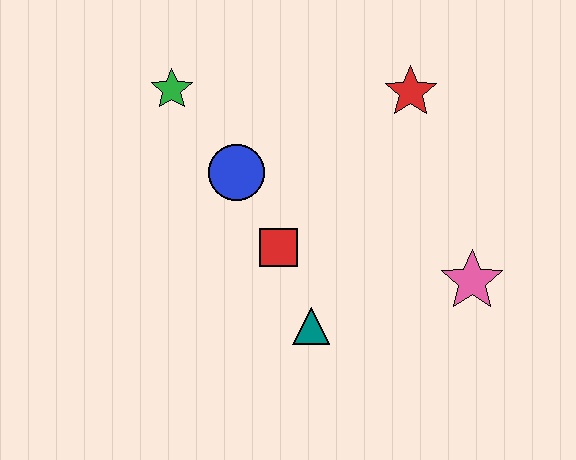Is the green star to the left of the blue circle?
Yes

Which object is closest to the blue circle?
The red square is closest to the blue circle.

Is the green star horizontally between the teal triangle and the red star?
No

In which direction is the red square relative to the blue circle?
The red square is below the blue circle.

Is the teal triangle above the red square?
No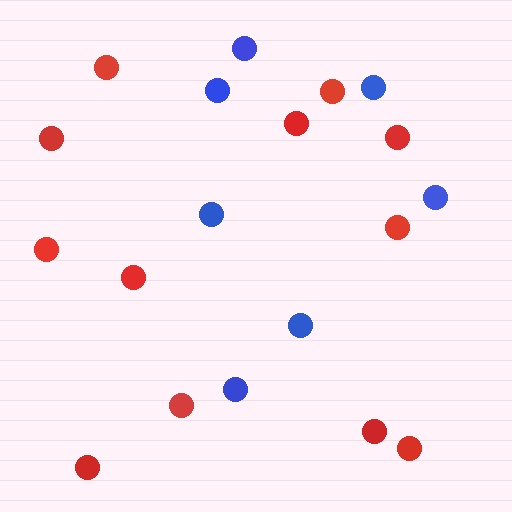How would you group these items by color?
There are 2 groups: one group of red circles (12) and one group of blue circles (7).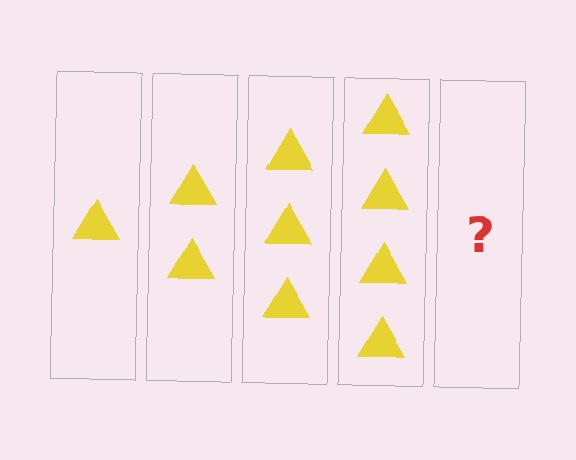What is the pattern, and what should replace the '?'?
The pattern is that each step adds one more triangle. The '?' should be 5 triangles.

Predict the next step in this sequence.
The next step is 5 triangles.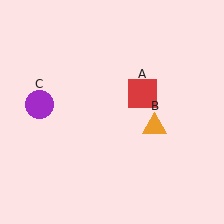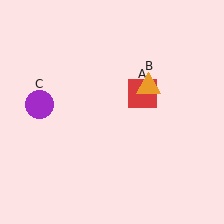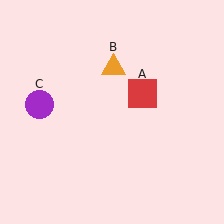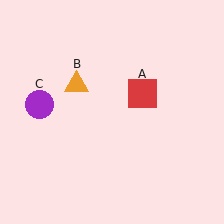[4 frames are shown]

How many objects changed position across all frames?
1 object changed position: orange triangle (object B).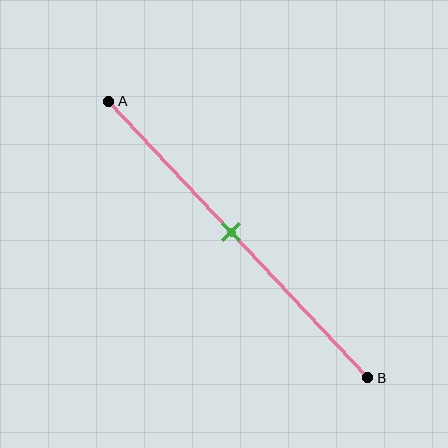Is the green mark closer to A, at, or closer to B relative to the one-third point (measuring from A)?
The green mark is closer to point B than the one-third point of segment AB.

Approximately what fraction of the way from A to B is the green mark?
The green mark is approximately 45% of the way from A to B.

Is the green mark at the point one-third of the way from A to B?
No, the mark is at about 45% from A, not at the 33% one-third point.